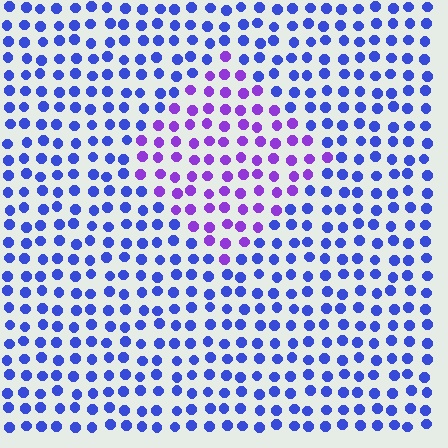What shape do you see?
I see a diamond.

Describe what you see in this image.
The image is filled with small blue elements in a uniform arrangement. A diamond-shaped region is visible where the elements are tinted to a slightly different hue, forming a subtle color boundary.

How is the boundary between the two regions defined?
The boundary is defined purely by a slight shift in hue (about 41 degrees). Spacing, size, and orientation are identical on both sides.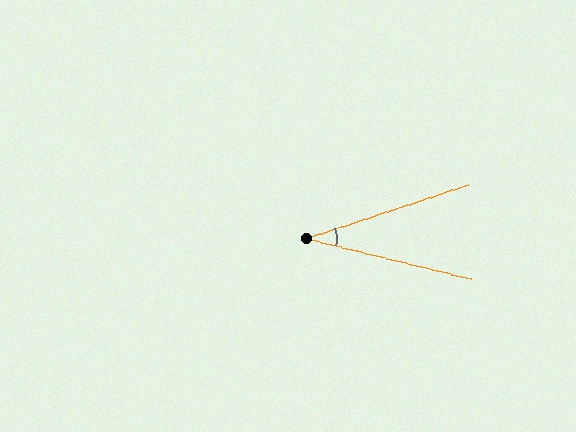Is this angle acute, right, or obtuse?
It is acute.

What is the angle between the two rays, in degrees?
Approximately 32 degrees.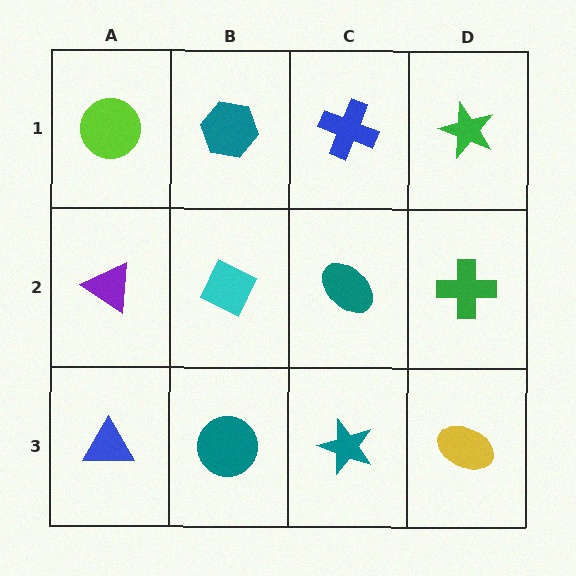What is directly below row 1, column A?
A purple triangle.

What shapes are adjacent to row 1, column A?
A purple triangle (row 2, column A), a teal hexagon (row 1, column B).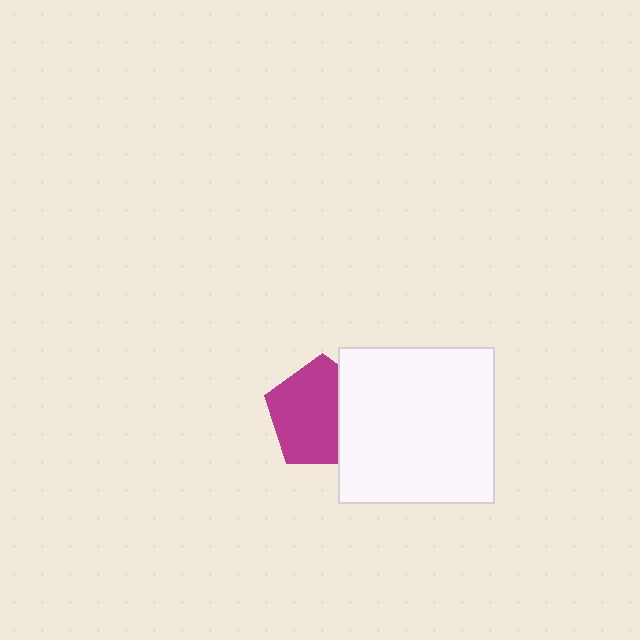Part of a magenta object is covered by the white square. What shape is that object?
It is a pentagon.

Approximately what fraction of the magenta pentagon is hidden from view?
Roughly 32% of the magenta pentagon is hidden behind the white square.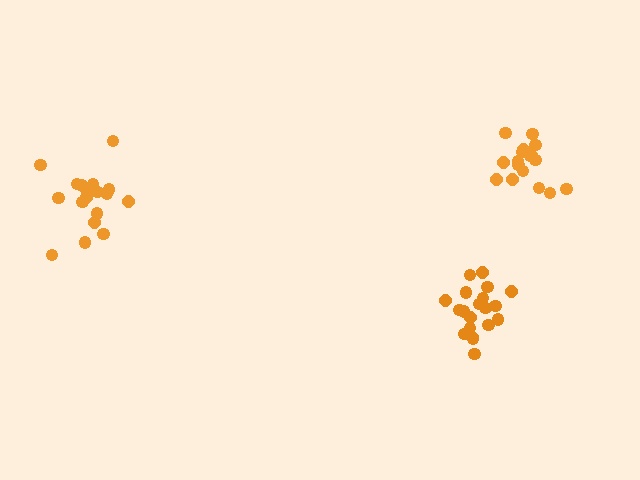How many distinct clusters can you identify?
There are 3 distinct clusters.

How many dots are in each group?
Group 1: 18 dots, Group 2: 20 dots, Group 3: 17 dots (55 total).